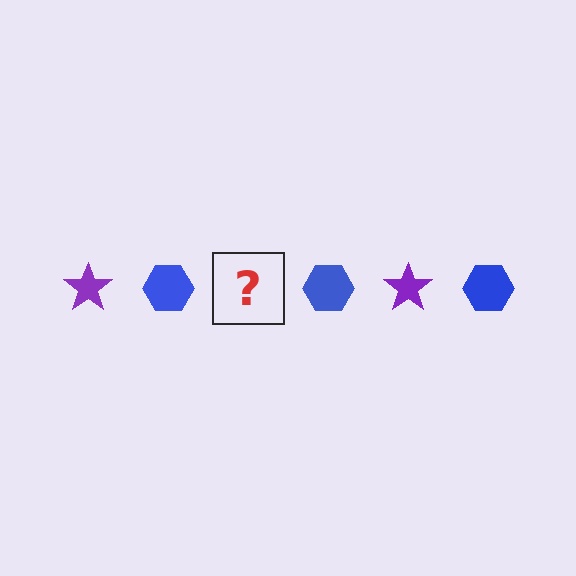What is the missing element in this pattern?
The missing element is a purple star.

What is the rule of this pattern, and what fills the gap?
The rule is that the pattern alternates between purple star and blue hexagon. The gap should be filled with a purple star.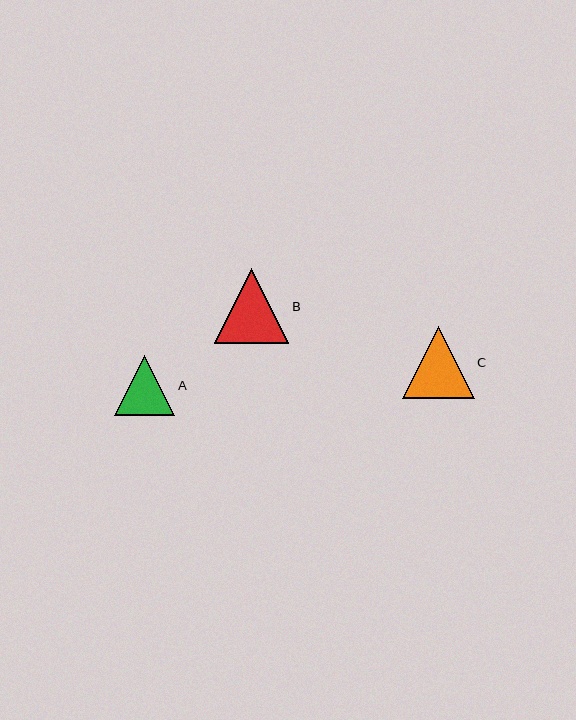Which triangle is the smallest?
Triangle A is the smallest with a size of approximately 60 pixels.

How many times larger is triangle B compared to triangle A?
Triangle B is approximately 1.2 times the size of triangle A.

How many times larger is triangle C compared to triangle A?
Triangle C is approximately 1.2 times the size of triangle A.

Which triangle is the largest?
Triangle B is the largest with a size of approximately 74 pixels.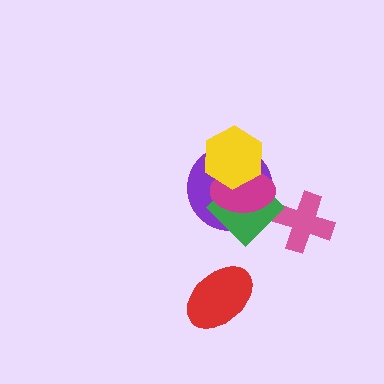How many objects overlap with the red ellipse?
0 objects overlap with the red ellipse.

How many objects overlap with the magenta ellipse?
3 objects overlap with the magenta ellipse.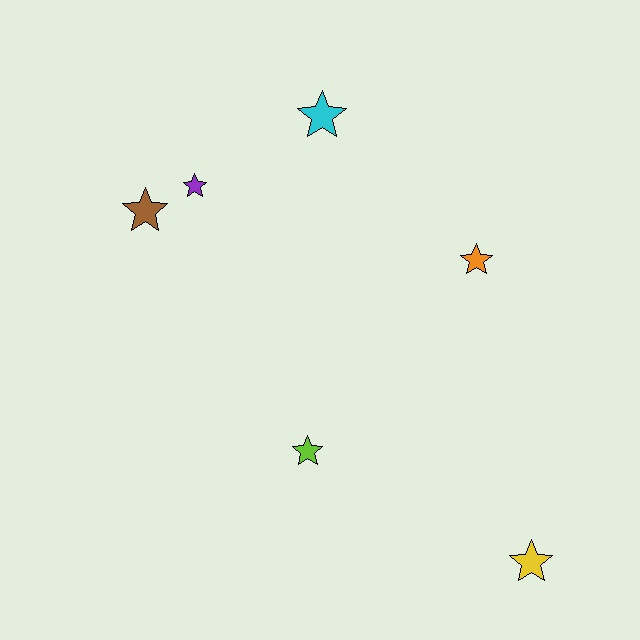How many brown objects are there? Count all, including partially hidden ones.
There is 1 brown object.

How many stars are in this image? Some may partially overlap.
There are 6 stars.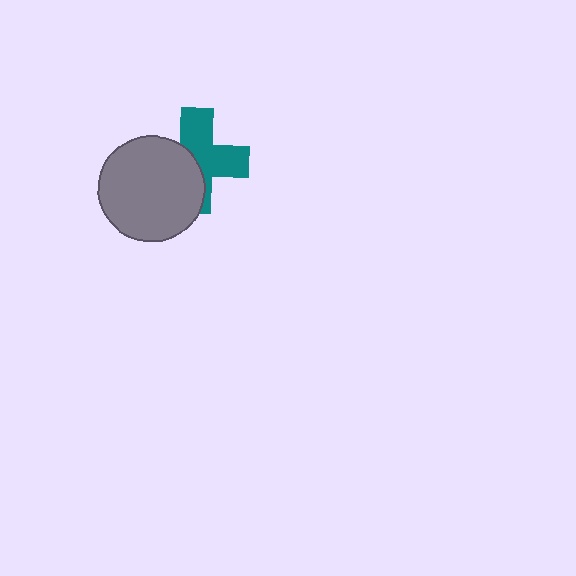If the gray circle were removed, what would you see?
You would see the complete teal cross.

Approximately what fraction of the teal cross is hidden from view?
Roughly 45% of the teal cross is hidden behind the gray circle.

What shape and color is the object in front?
The object in front is a gray circle.